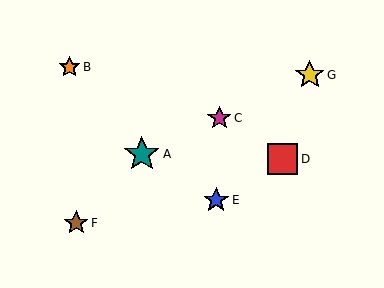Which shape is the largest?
The teal star (labeled A) is the largest.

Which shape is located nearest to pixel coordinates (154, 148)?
The teal star (labeled A) at (142, 154) is nearest to that location.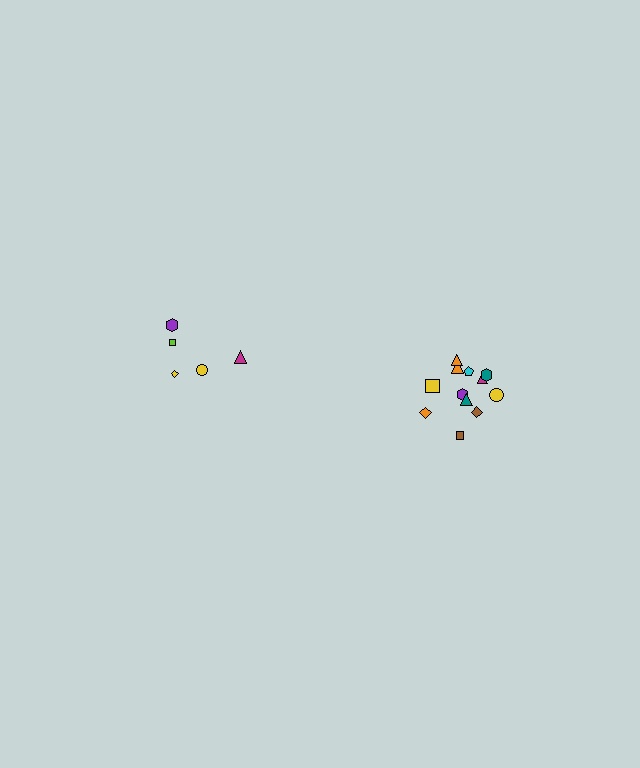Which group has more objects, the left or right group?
The right group.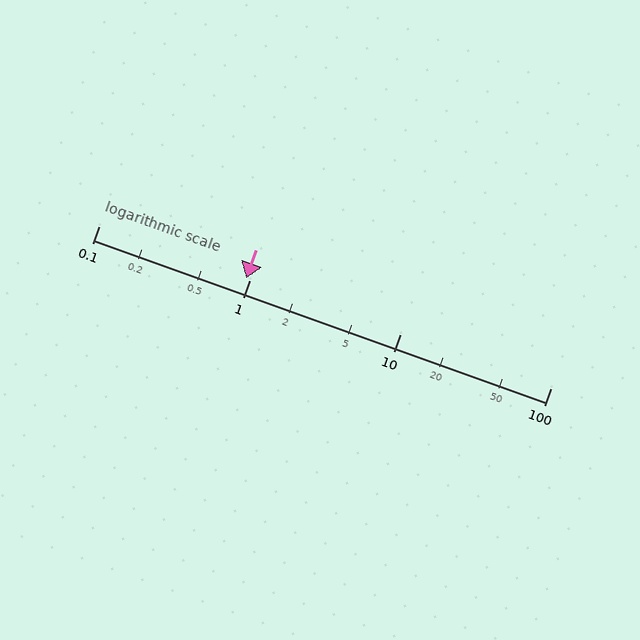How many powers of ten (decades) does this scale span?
The scale spans 3 decades, from 0.1 to 100.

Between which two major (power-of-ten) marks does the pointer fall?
The pointer is between 0.1 and 1.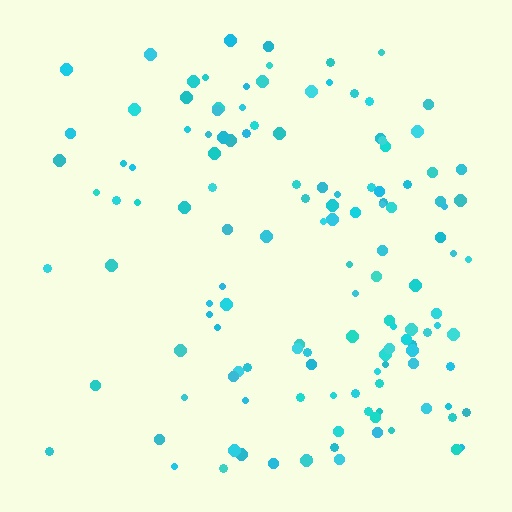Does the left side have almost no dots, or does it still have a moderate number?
Still a moderate number, just noticeably fewer than the right.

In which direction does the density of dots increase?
From left to right, with the right side densest.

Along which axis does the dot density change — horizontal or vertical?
Horizontal.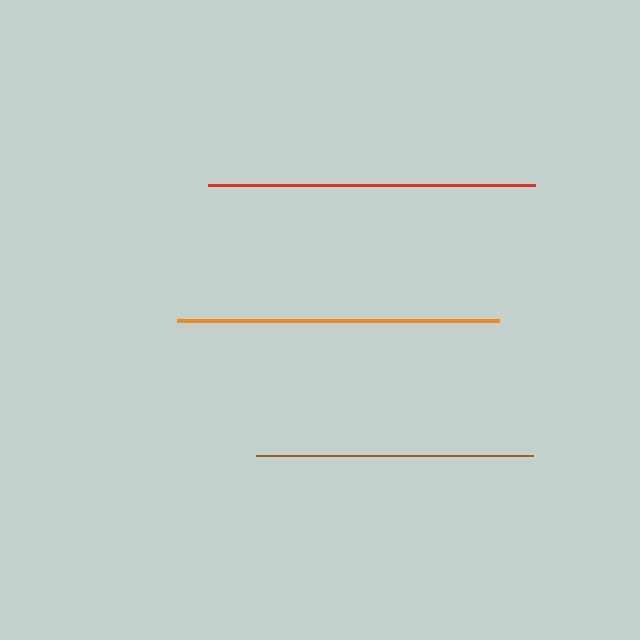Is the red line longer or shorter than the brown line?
The red line is longer than the brown line.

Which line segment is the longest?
The red line is the longest at approximately 327 pixels.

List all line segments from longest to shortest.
From longest to shortest: red, orange, brown.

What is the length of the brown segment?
The brown segment is approximately 277 pixels long.